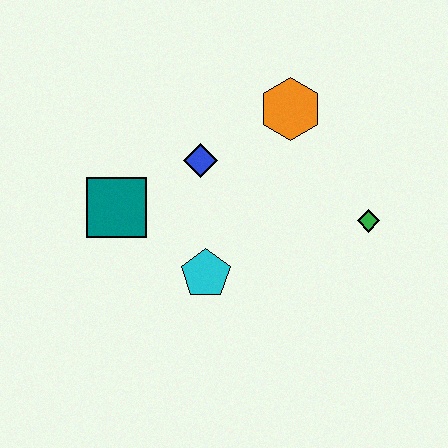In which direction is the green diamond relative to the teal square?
The green diamond is to the right of the teal square.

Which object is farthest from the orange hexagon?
The teal square is farthest from the orange hexagon.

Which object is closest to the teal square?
The blue diamond is closest to the teal square.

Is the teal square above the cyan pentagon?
Yes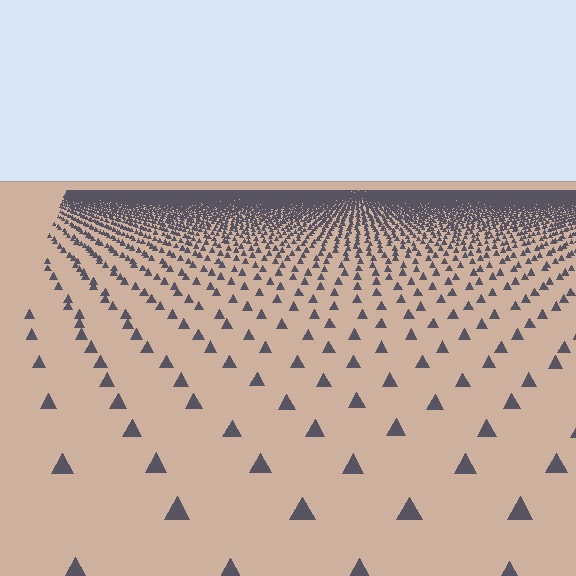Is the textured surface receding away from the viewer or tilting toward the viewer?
The surface is receding away from the viewer. Texture elements get smaller and denser toward the top.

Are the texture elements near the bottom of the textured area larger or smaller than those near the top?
Larger. Near the bottom, elements are closer to the viewer and appear at a bigger on-screen size.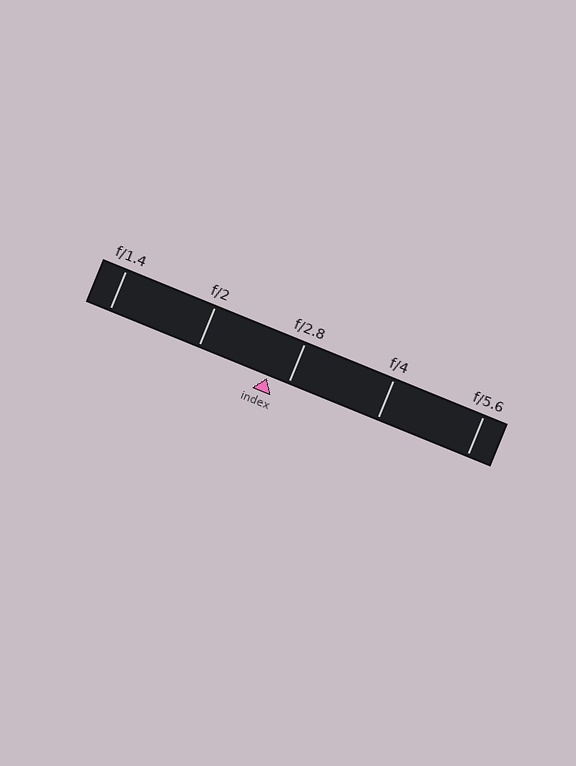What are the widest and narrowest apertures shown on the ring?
The widest aperture shown is f/1.4 and the narrowest is f/5.6.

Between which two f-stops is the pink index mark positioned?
The index mark is between f/2 and f/2.8.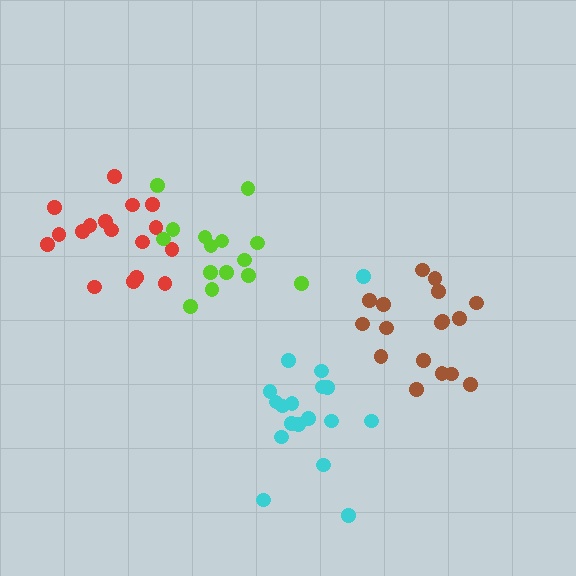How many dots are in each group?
Group 1: 18 dots, Group 2: 17 dots, Group 3: 17 dots, Group 4: 15 dots (67 total).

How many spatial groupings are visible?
There are 4 spatial groupings.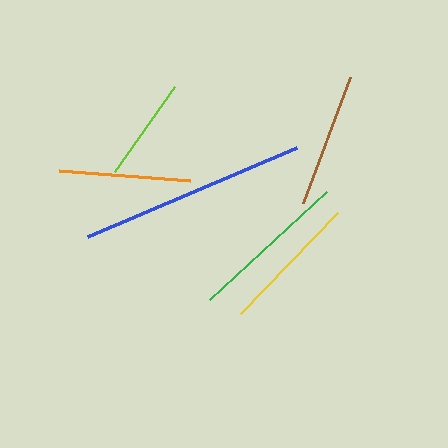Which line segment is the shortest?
The lime line is the shortest at approximately 104 pixels.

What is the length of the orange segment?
The orange segment is approximately 132 pixels long.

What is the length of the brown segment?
The brown segment is approximately 135 pixels long.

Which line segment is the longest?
The blue line is the longest at approximately 227 pixels.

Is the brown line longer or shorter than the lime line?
The brown line is longer than the lime line.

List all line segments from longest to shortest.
From longest to shortest: blue, green, yellow, brown, orange, lime.